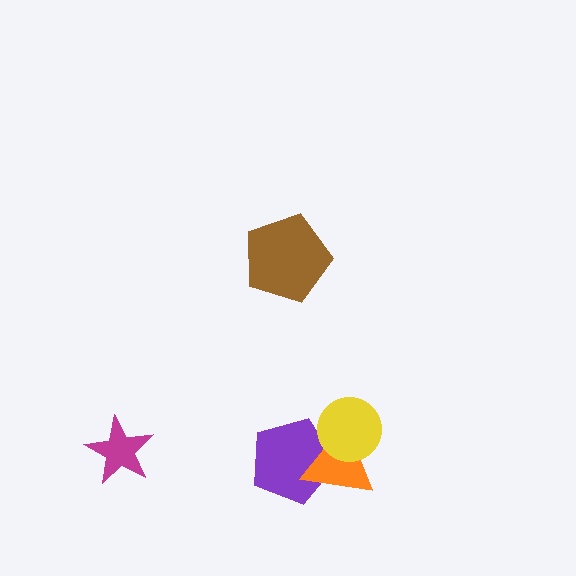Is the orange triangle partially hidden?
Yes, it is partially covered by another shape.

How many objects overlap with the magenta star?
0 objects overlap with the magenta star.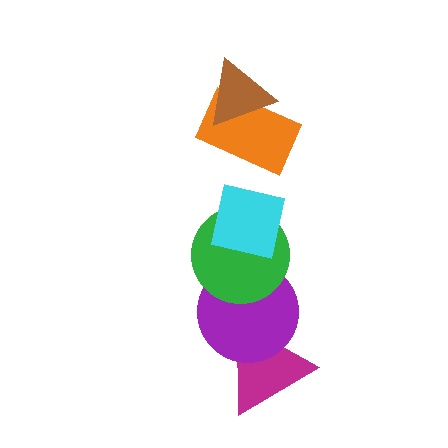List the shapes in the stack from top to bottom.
From top to bottom: the brown triangle, the orange rectangle, the cyan square, the green circle, the purple circle, the magenta triangle.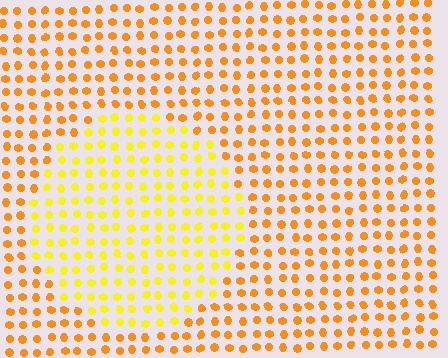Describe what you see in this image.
The image is filled with small orange elements in a uniform arrangement. A circle-shaped region is visible where the elements are tinted to a slightly different hue, forming a subtle color boundary.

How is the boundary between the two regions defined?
The boundary is defined purely by a slight shift in hue (about 28 degrees). Spacing, size, and orientation are identical on both sides.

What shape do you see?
I see a circle.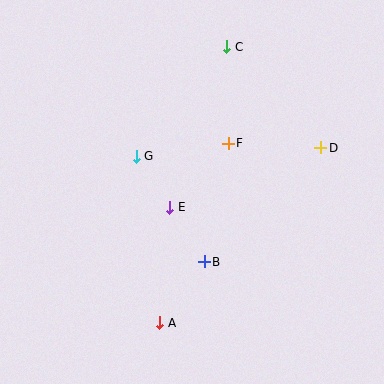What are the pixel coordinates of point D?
Point D is at (321, 148).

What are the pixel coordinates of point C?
Point C is at (227, 47).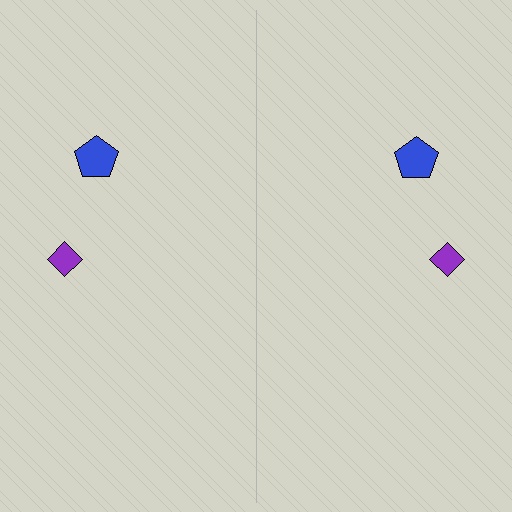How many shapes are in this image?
There are 4 shapes in this image.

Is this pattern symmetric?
Yes, this pattern has bilateral (reflection) symmetry.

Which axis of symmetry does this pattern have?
The pattern has a vertical axis of symmetry running through the center of the image.